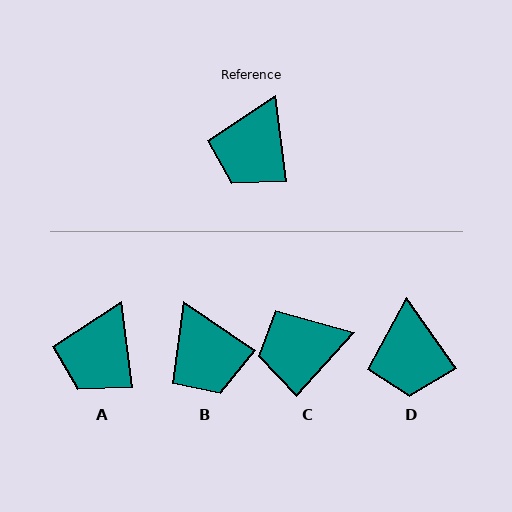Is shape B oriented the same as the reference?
No, it is off by about 49 degrees.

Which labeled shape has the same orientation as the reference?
A.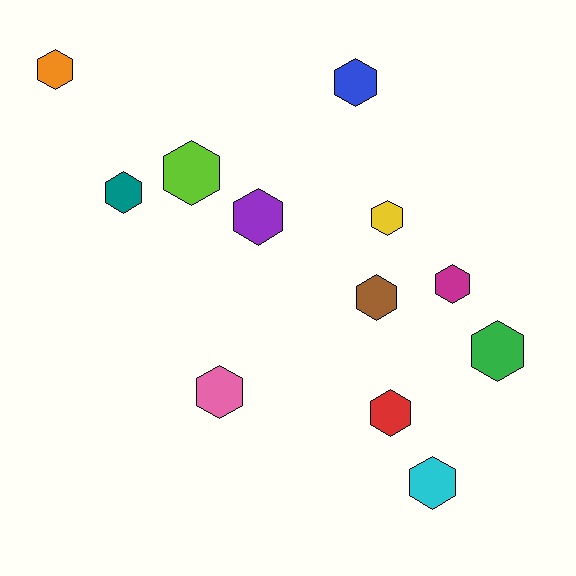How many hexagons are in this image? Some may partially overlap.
There are 12 hexagons.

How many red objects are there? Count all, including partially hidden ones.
There is 1 red object.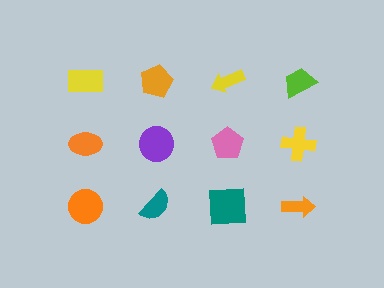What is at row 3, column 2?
A teal semicircle.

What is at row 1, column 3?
A yellow arrow.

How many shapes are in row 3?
4 shapes.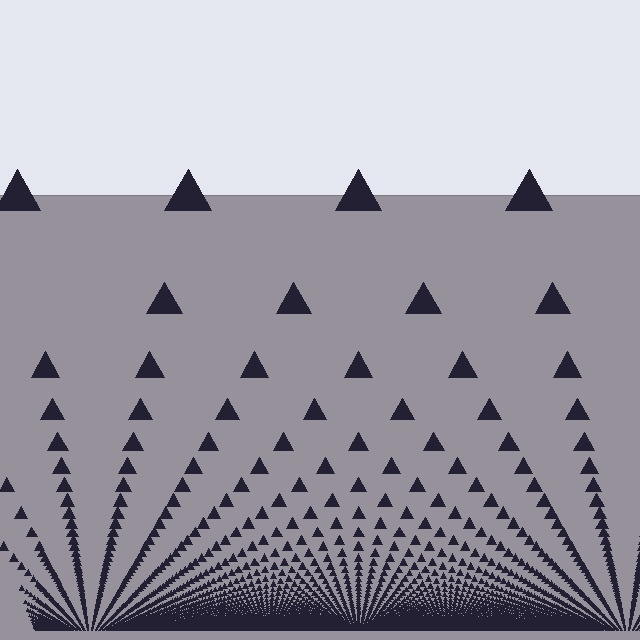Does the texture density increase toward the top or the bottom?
Density increases toward the bottom.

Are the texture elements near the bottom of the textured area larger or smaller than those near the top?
Smaller. The gradient is inverted — elements near the bottom are smaller and denser.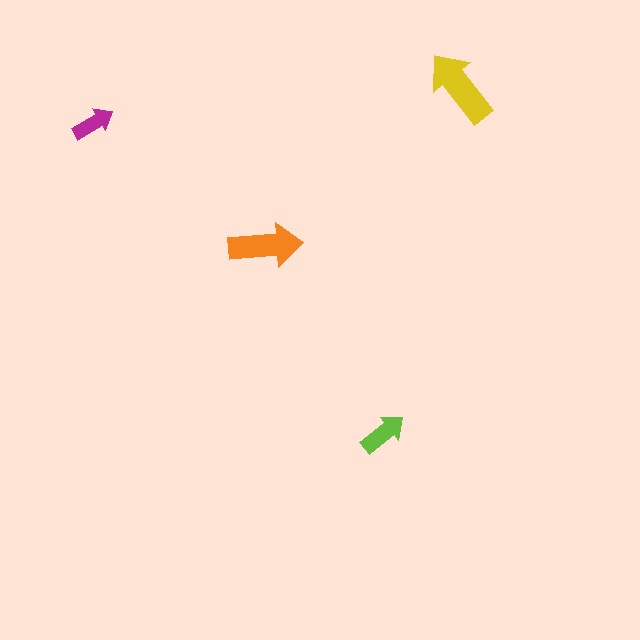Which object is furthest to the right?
The yellow arrow is rightmost.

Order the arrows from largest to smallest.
the yellow one, the orange one, the lime one, the magenta one.